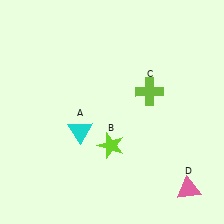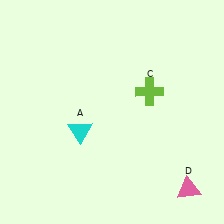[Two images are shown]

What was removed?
The lime star (B) was removed in Image 2.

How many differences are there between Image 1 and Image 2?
There is 1 difference between the two images.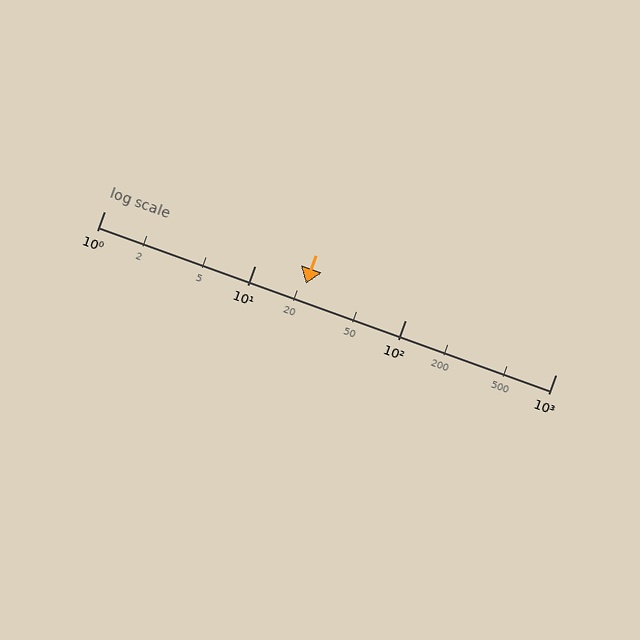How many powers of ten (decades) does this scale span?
The scale spans 3 decades, from 1 to 1000.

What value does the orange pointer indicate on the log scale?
The pointer indicates approximately 22.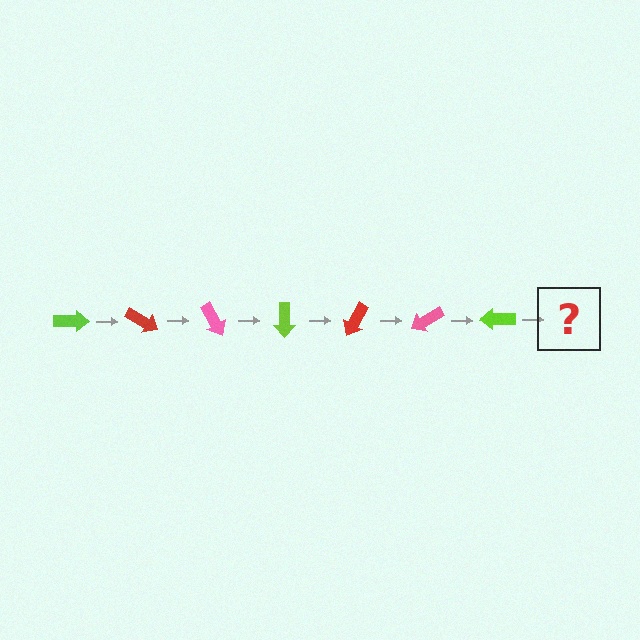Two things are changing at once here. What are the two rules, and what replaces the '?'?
The two rules are that it rotates 30 degrees each step and the color cycles through lime, red, and pink. The '?' should be a red arrow, rotated 210 degrees from the start.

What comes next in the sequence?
The next element should be a red arrow, rotated 210 degrees from the start.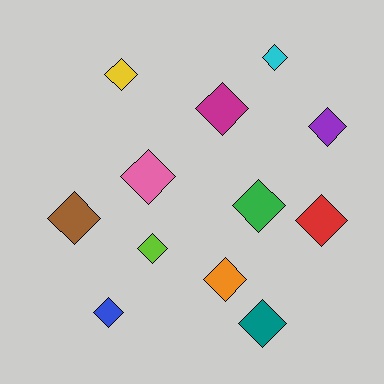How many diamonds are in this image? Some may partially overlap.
There are 12 diamonds.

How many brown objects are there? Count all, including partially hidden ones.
There is 1 brown object.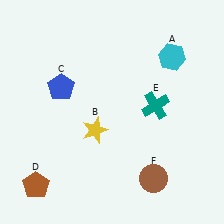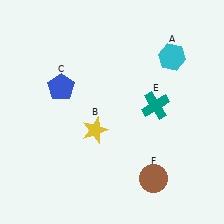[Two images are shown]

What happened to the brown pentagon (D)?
The brown pentagon (D) was removed in Image 2. It was in the bottom-left area of Image 1.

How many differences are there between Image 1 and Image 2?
There is 1 difference between the two images.